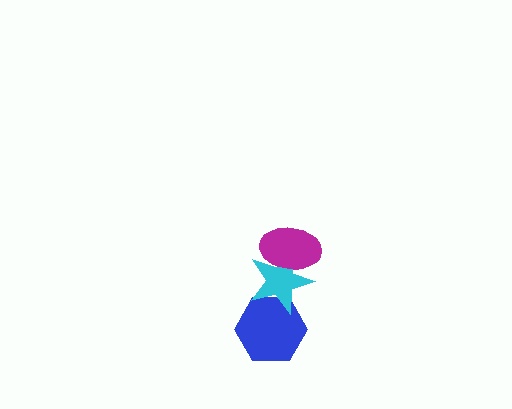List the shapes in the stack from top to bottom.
From top to bottom: the magenta ellipse, the cyan star, the blue hexagon.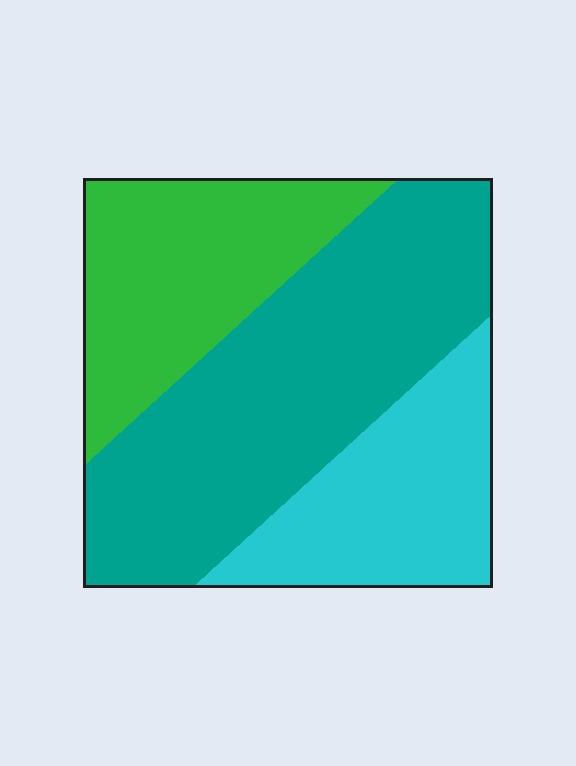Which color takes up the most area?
Teal, at roughly 50%.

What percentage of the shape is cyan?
Cyan covers roughly 25% of the shape.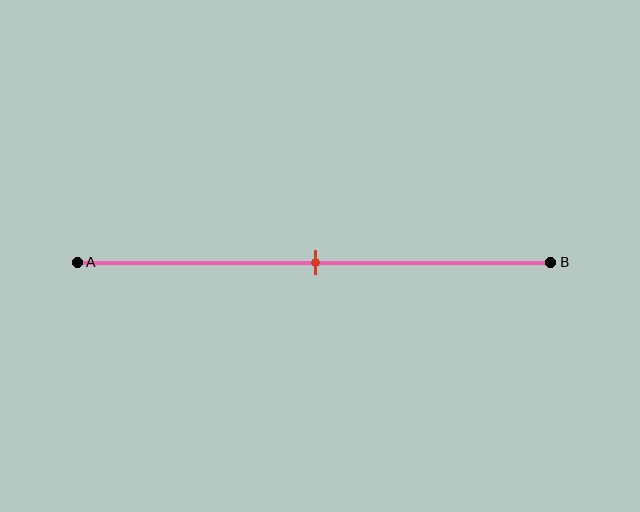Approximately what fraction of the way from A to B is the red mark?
The red mark is approximately 50% of the way from A to B.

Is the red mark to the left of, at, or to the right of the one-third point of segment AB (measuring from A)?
The red mark is to the right of the one-third point of segment AB.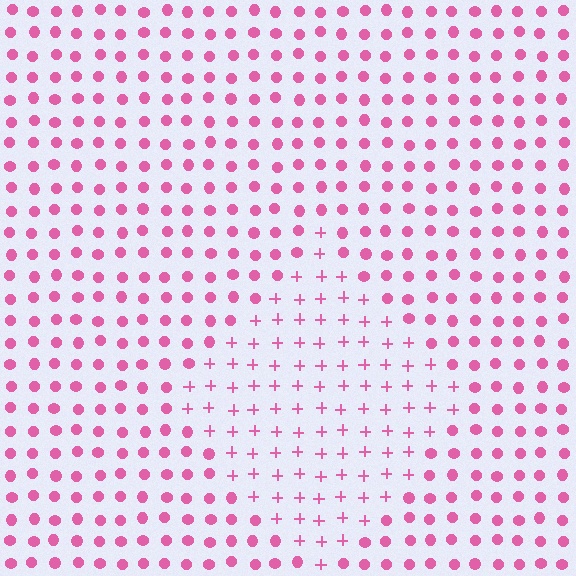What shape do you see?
I see a diamond.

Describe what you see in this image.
The image is filled with small pink elements arranged in a uniform grid. A diamond-shaped region contains plus signs, while the surrounding area contains circles. The boundary is defined purely by the change in element shape.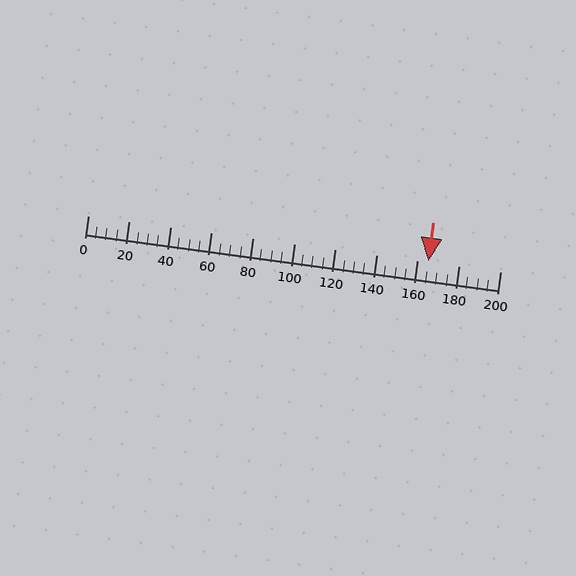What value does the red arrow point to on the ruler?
The red arrow points to approximately 165.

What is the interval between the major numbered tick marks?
The major tick marks are spaced 20 units apart.